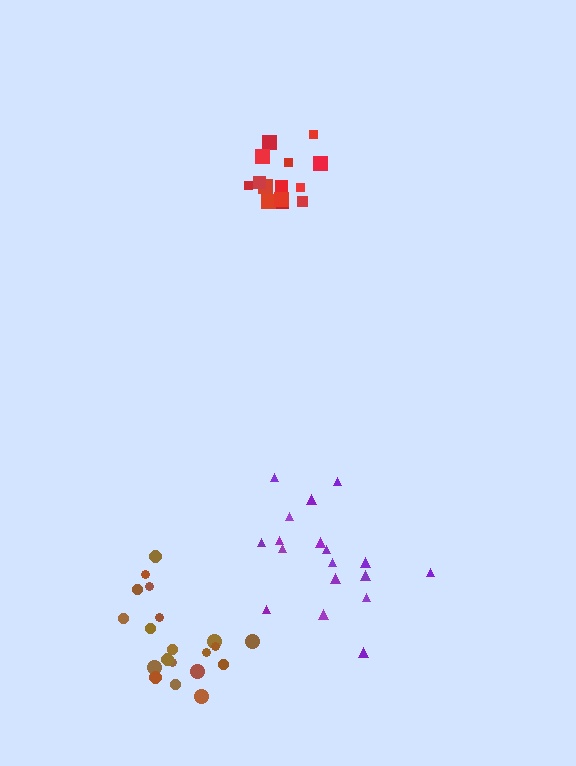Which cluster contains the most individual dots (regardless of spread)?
Brown (20).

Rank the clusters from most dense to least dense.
red, brown, purple.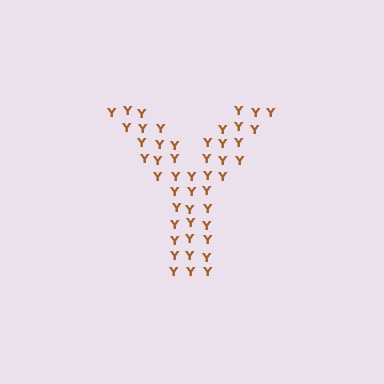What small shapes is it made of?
It is made of small letter Y's.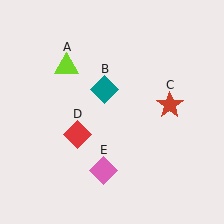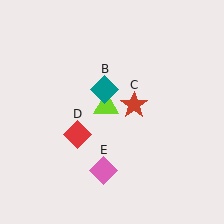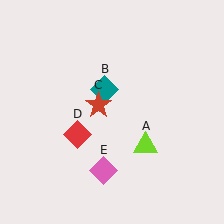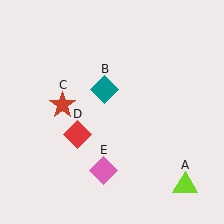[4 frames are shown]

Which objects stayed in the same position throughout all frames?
Teal diamond (object B) and red diamond (object D) and pink diamond (object E) remained stationary.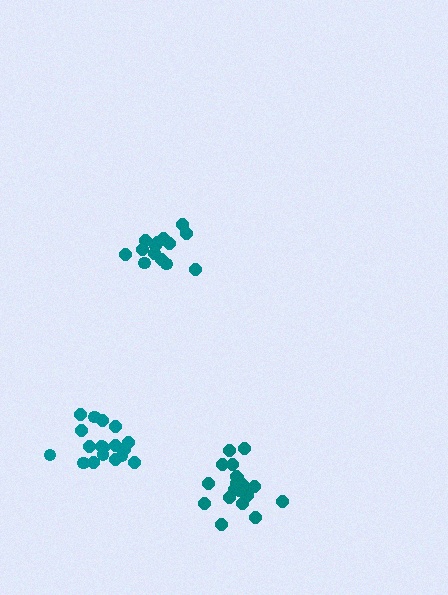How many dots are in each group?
Group 1: 14 dots, Group 2: 18 dots, Group 3: 20 dots (52 total).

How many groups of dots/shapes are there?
There are 3 groups.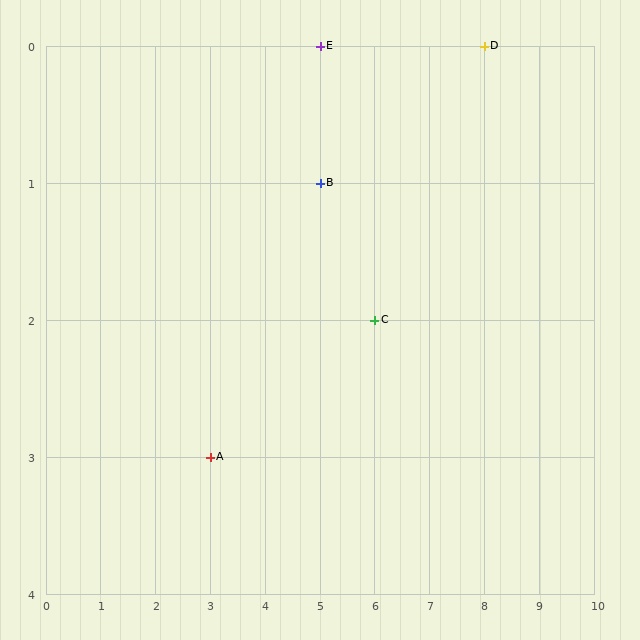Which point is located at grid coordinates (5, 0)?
Point E is at (5, 0).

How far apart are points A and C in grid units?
Points A and C are 3 columns and 1 row apart (about 3.2 grid units diagonally).